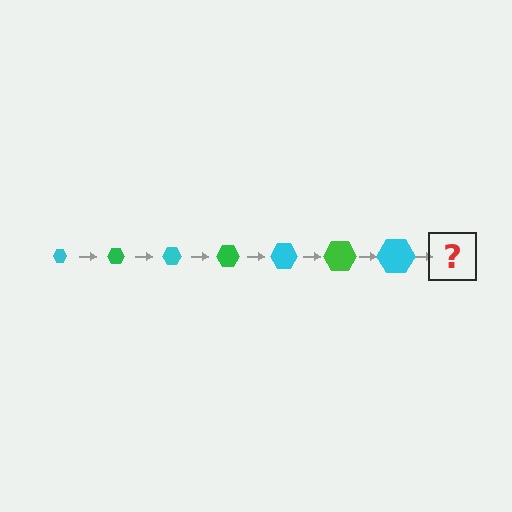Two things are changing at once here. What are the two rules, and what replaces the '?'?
The two rules are that the hexagon grows larger each step and the color cycles through cyan and green. The '?' should be a green hexagon, larger than the previous one.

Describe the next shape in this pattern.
It should be a green hexagon, larger than the previous one.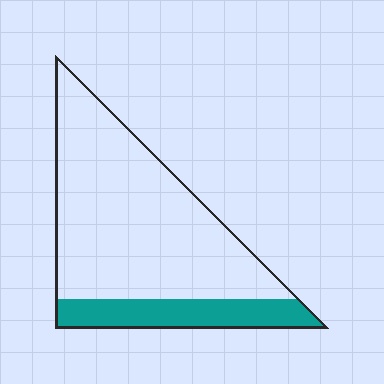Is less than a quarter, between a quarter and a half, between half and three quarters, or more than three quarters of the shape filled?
Less than a quarter.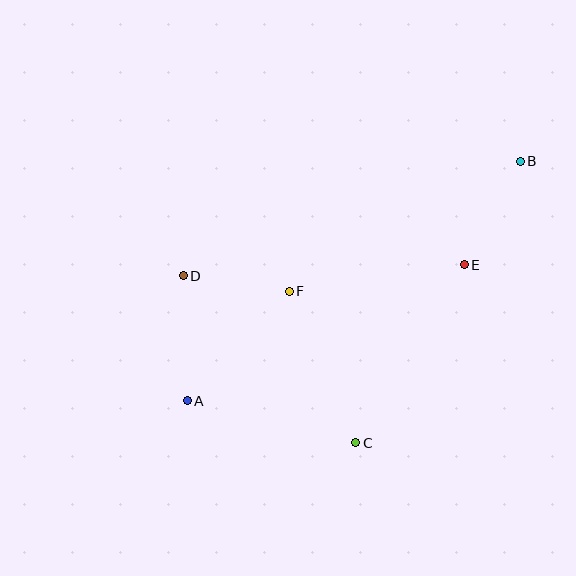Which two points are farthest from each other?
Points A and B are farthest from each other.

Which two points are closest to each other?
Points D and F are closest to each other.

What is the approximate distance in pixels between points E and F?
The distance between E and F is approximately 177 pixels.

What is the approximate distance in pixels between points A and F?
The distance between A and F is approximately 149 pixels.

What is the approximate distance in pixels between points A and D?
The distance between A and D is approximately 125 pixels.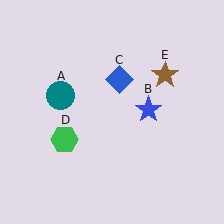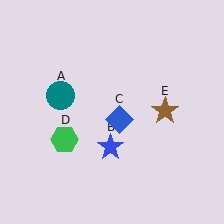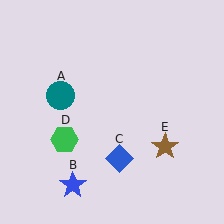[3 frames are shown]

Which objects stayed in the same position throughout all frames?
Teal circle (object A) and green hexagon (object D) remained stationary.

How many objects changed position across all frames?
3 objects changed position: blue star (object B), blue diamond (object C), brown star (object E).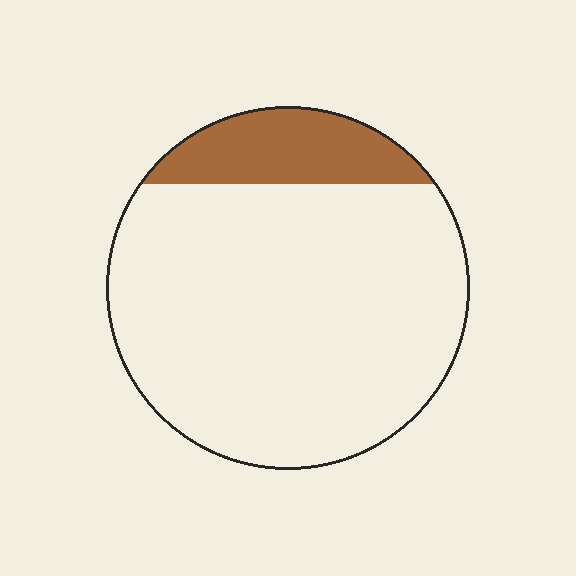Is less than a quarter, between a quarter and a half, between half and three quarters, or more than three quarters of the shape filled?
Less than a quarter.